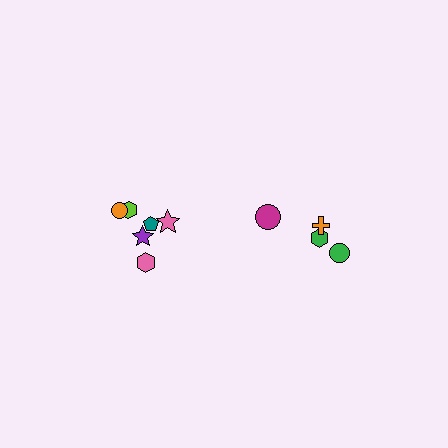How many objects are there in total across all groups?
There are 10 objects.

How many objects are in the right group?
There are 4 objects.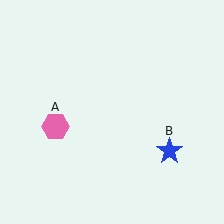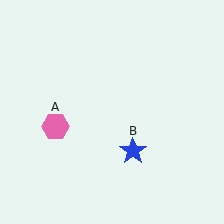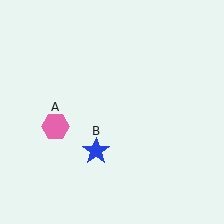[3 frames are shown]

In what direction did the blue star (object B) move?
The blue star (object B) moved left.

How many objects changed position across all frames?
1 object changed position: blue star (object B).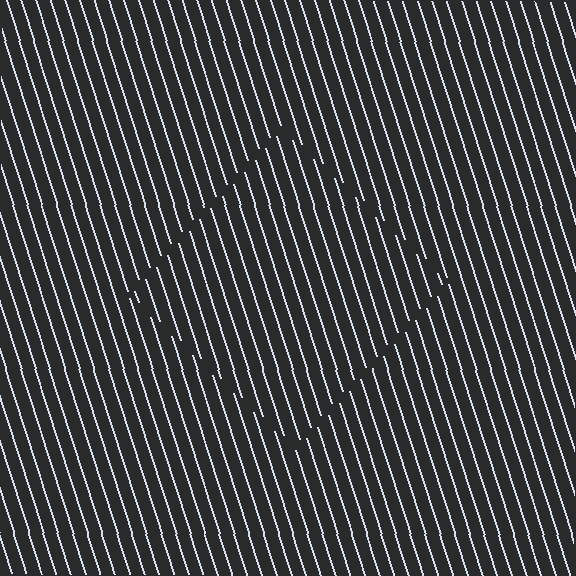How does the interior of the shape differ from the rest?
The interior of the shape contains the same grating, shifted by half a period — the contour is defined by the phase discontinuity where line-ends from the inner and outer gratings abut.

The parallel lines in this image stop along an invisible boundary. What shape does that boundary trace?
An illusory square. The interior of the shape contains the same grating, shifted by half a period — the contour is defined by the phase discontinuity where line-ends from the inner and outer gratings abut.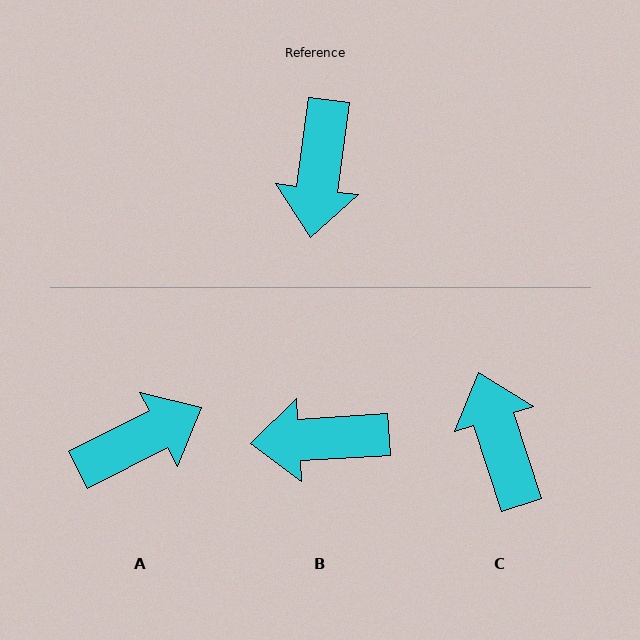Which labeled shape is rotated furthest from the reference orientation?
C, about 154 degrees away.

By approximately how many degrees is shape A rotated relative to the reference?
Approximately 125 degrees counter-clockwise.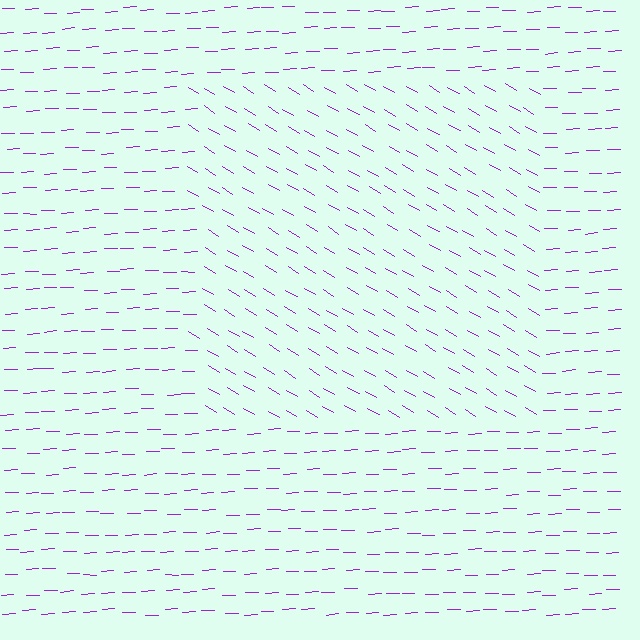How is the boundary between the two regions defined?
The boundary is defined purely by a change in line orientation (approximately 34 degrees difference). All lines are the same color and thickness.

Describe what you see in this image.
The image is filled with small purple line segments. A rectangle region in the image has lines oriented differently from the surrounding lines, creating a visible texture boundary.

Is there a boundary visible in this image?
Yes, there is a texture boundary formed by a change in line orientation.